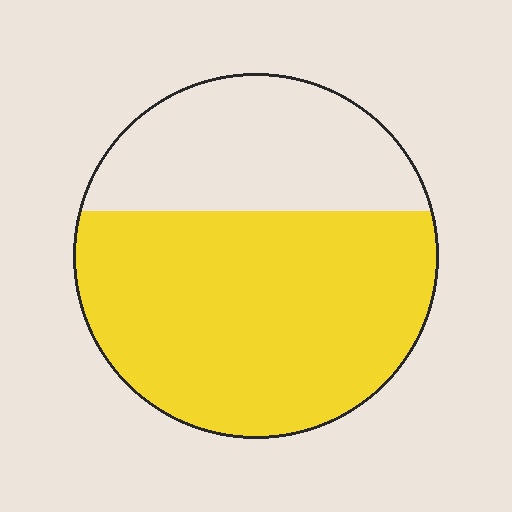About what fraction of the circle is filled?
About two thirds (2/3).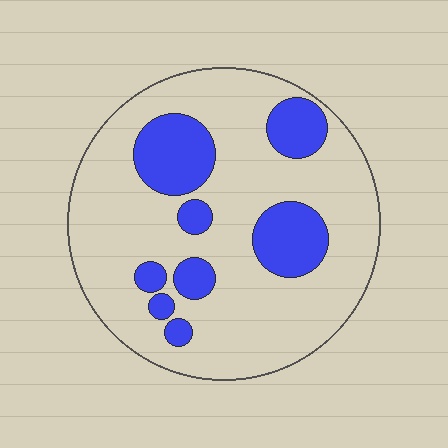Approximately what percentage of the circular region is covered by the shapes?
Approximately 25%.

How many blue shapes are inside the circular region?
8.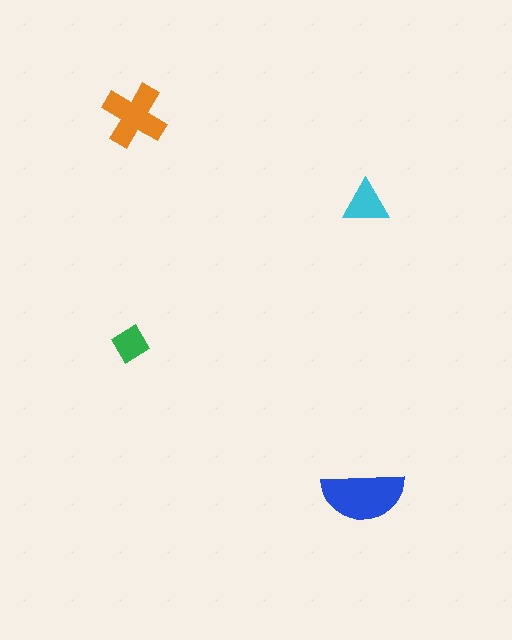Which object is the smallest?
The green diamond.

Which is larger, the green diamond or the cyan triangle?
The cyan triangle.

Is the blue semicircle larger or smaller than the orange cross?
Larger.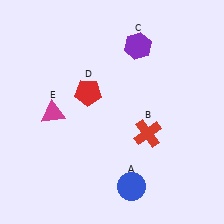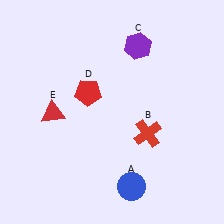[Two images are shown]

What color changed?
The triangle (E) changed from magenta in Image 1 to red in Image 2.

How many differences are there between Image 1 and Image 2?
There is 1 difference between the two images.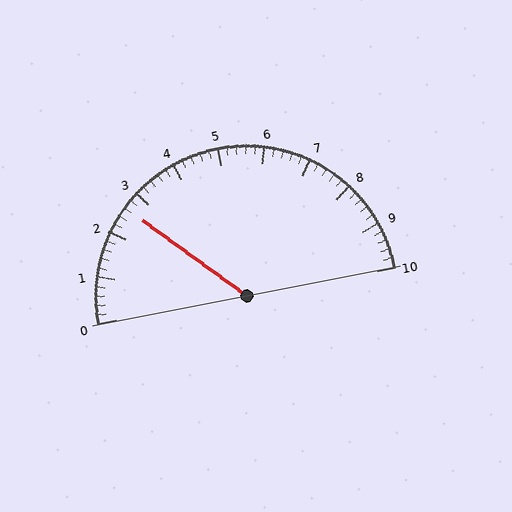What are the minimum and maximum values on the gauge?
The gauge ranges from 0 to 10.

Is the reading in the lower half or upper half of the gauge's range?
The reading is in the lower half of the range (0 to 10).